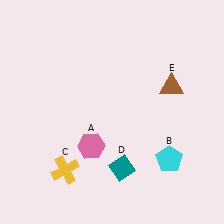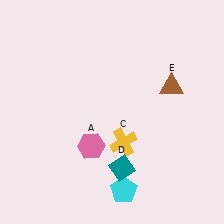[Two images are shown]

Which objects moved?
The objects that moved are: the cyan pentagon (B), the yellow cross (C).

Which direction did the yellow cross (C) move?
The yellow cross (C) moved right.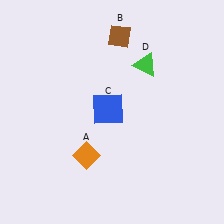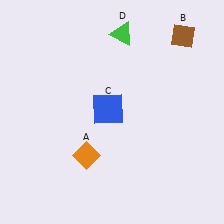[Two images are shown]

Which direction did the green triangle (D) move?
The green triangle (D) moved up.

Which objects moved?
The objects that moved are: the brown diamond (B), the green triangle (D).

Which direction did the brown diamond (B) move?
The brown diamond (B) moved right.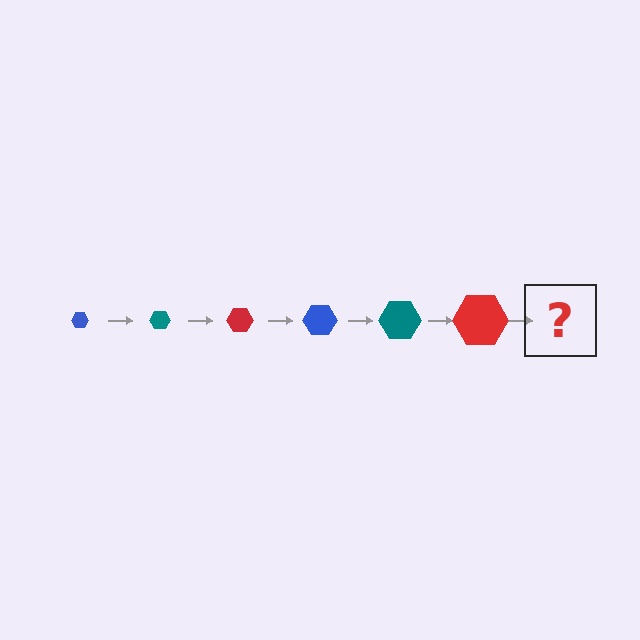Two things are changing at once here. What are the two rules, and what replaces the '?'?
The two rules are that the hexagon grows larger each step and the color cycles through blue, teal, and red. The '?' should be a blue hexagon, larger than the previous one.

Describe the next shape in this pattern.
It should be a blue hexagon, larger than the previous one.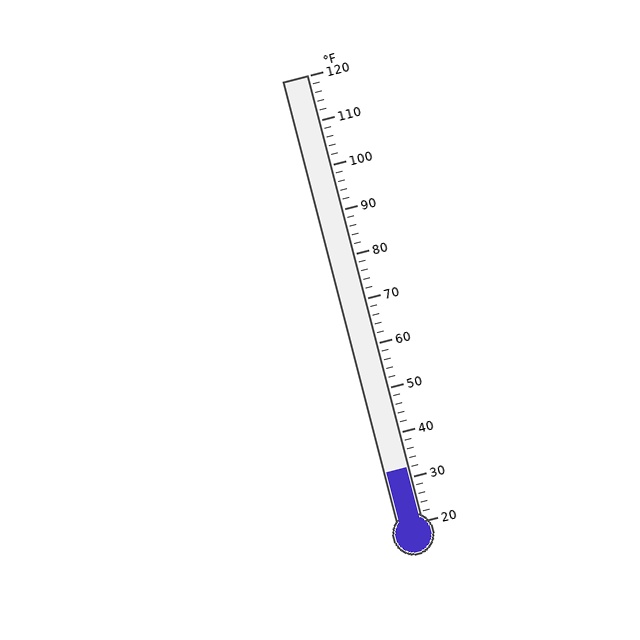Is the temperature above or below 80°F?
The temperature is below 80°F.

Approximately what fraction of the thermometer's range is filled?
The thermometer is filled to approximately 10% of its range.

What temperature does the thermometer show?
The thermometer shows approximately 32°F.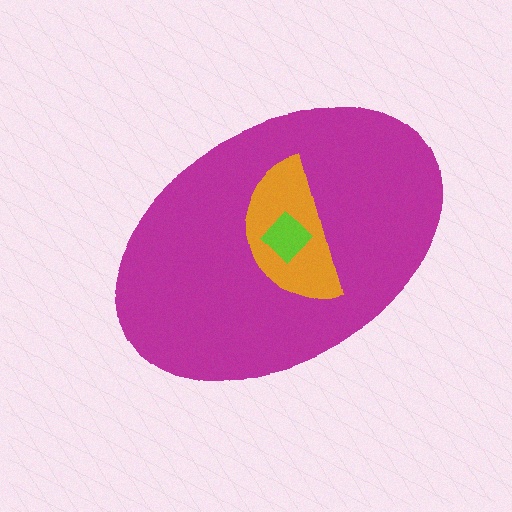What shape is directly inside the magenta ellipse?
The orange semicircle.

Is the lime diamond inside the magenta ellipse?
Yes.